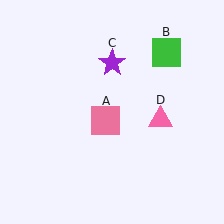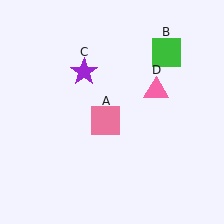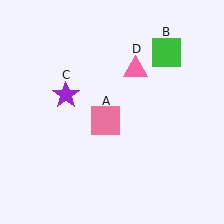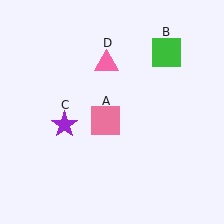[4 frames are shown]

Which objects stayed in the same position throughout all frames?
Pink square (object A) and green square (object B) remained stationary.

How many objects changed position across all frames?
2 objects changed position: purple star (object C), pink triangle (object D).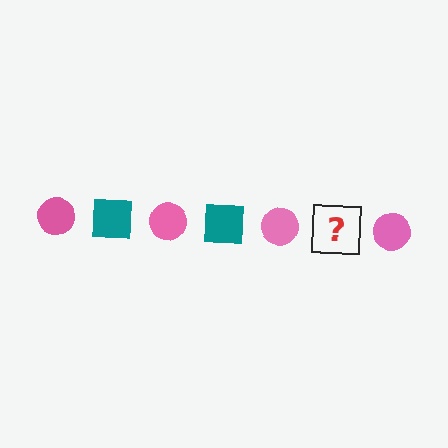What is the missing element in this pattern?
The missing element is a teal square.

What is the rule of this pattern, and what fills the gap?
The rule is that the pattern alternates between pink circle and teal square. The gap should be filled with a teal square.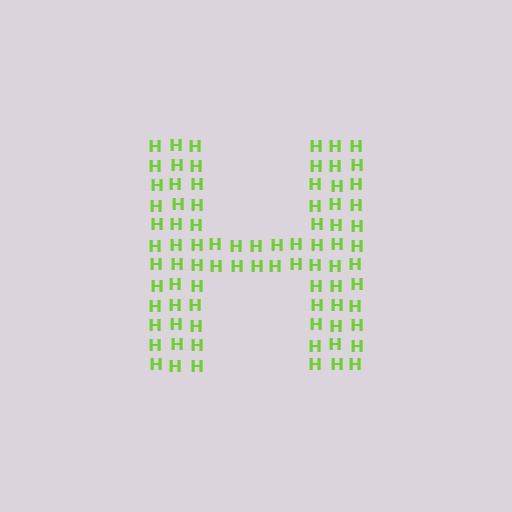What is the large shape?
The large shape is the letter H.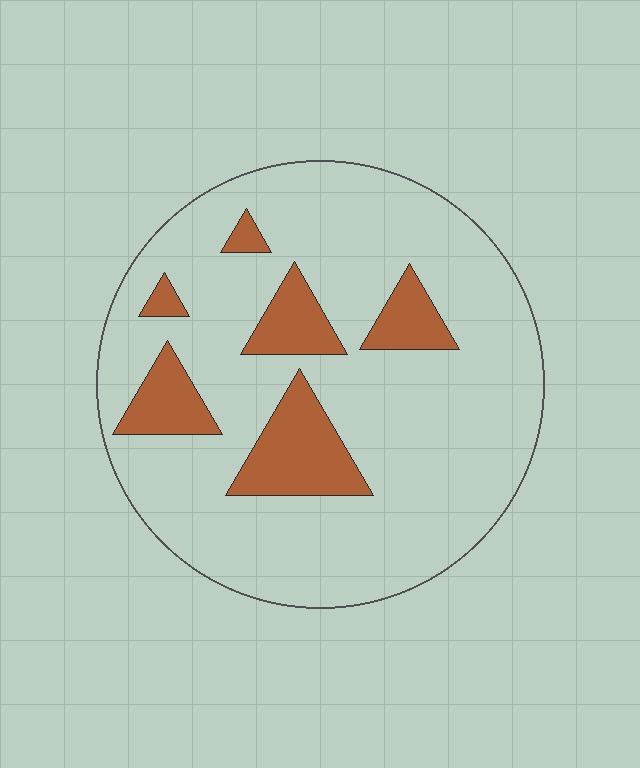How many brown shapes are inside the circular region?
6.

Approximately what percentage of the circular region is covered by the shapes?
Approximately 15%.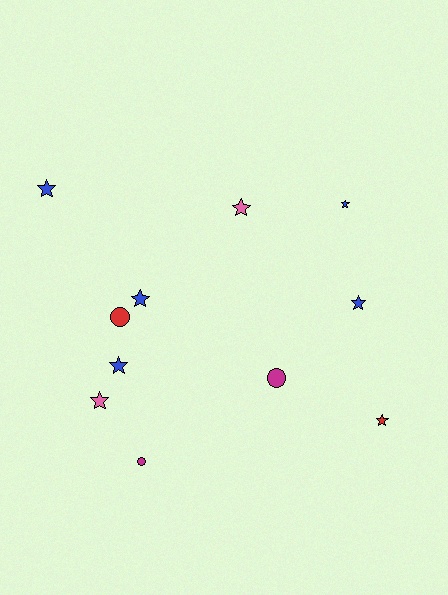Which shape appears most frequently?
Star, with 8 objects.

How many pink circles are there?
There are no pink circles.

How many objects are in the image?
There are 11 objects.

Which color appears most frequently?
Blue, with 5 objects.